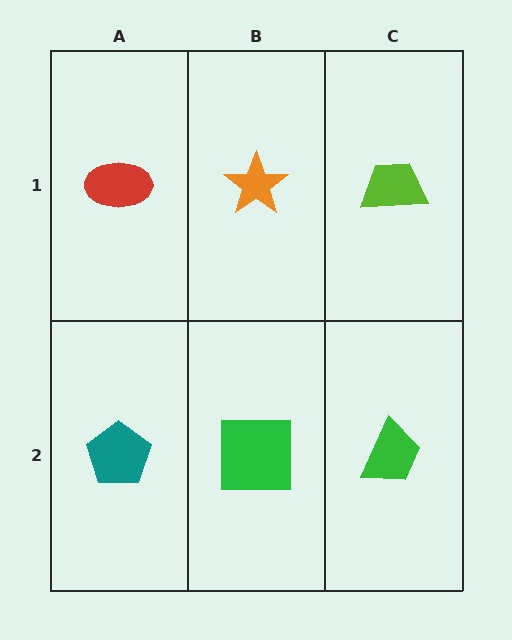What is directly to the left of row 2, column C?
A green square.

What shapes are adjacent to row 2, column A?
A red ellipse (row 1, column A), a green square (row 2, column B).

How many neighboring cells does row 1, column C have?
2.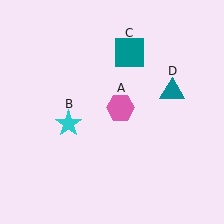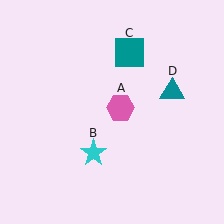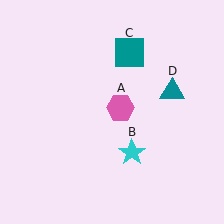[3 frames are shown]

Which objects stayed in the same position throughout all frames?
Pink hexagon (object A) and teal square (object C) and teal triangle (object D) remained stationary.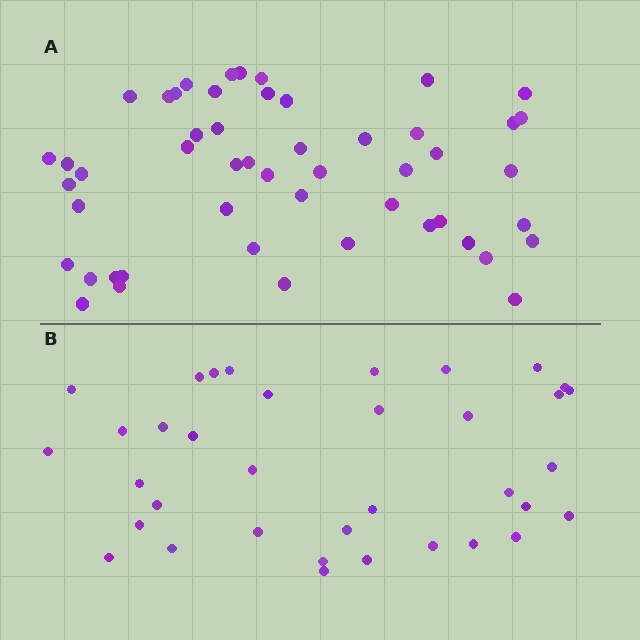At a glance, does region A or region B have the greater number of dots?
Region A (the top region) has more dots.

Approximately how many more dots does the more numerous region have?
Region A has approximately 15 more dots than region B.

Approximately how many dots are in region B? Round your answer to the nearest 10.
About 40 dots. (The exact count is 36, which rounds to 40.)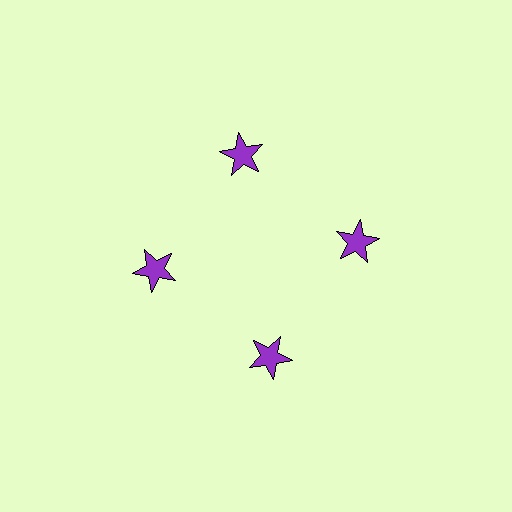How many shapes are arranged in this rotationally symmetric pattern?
There are 4 shapes, arranged in 4 groups of 1.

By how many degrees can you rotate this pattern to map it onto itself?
The pattern maps onto itself every 90 degrees of rotation.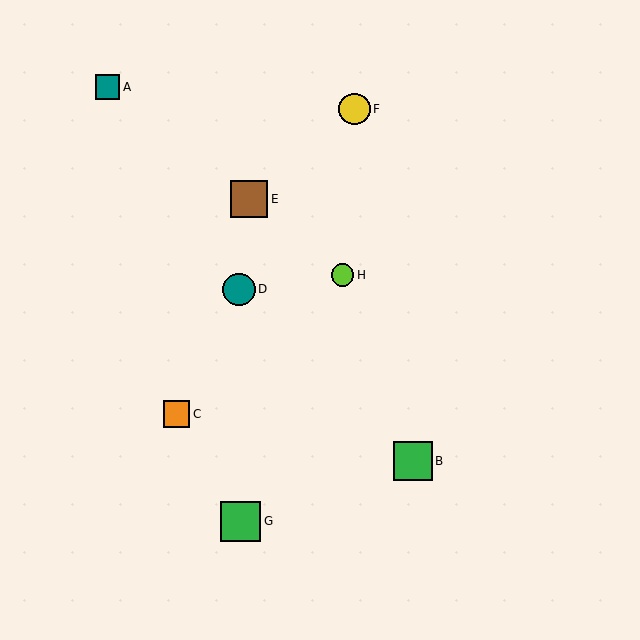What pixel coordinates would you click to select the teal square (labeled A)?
Click at (108, 87) to select the teal square A.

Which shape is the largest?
The green square (labeled G) is the largest.